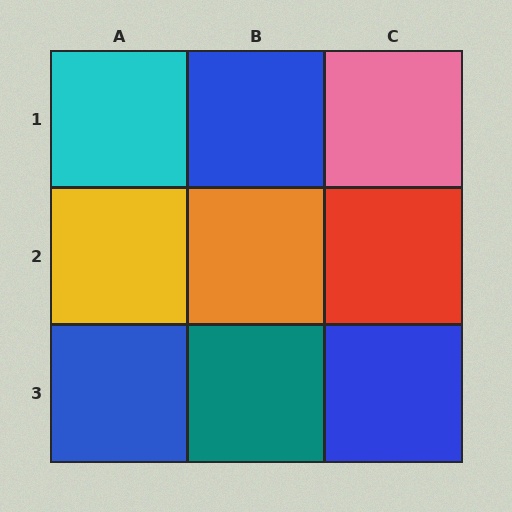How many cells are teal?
1 cell is teal.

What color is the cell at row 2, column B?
Orange.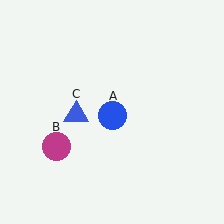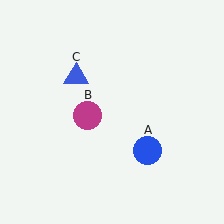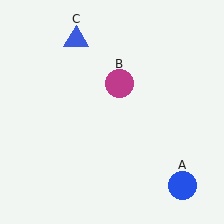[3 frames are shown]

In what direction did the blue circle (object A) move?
The blue circle (object A) moved down and to the right.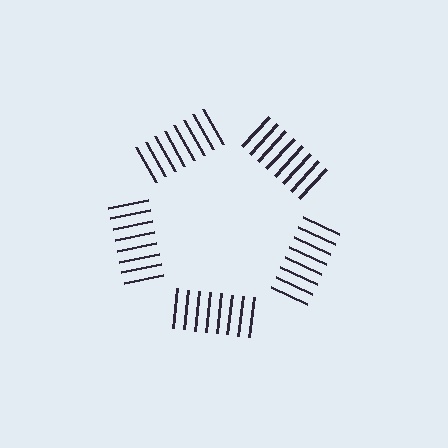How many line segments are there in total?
40 — 8 along each of the 5 edges.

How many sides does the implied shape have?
5 sides — the line-ends trace a pentagon.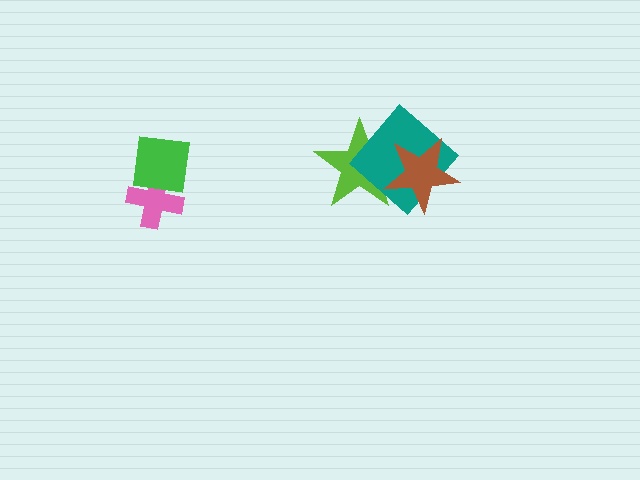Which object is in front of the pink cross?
The green square is in front of the pink cross.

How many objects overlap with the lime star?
2 objects overlap with the lime star.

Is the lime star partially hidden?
Yes, it is partially covered by another shape.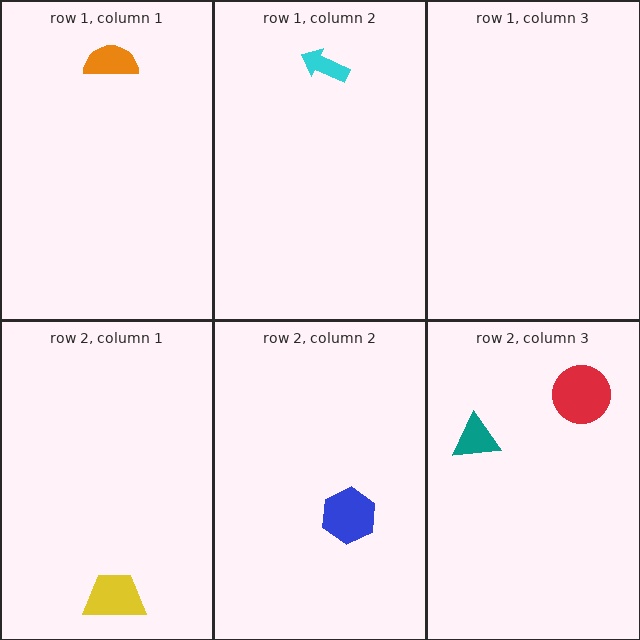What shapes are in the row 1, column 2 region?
The cyan arrow.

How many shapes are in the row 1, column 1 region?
1.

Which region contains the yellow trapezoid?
The row 2, column 1 region.